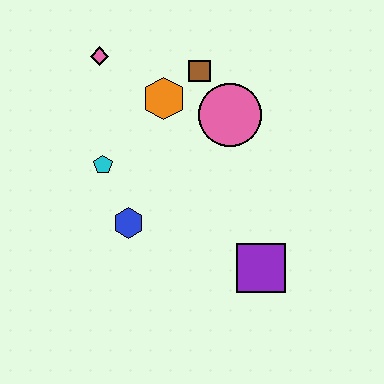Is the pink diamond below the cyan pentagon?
No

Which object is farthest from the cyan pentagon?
The purple square is farthest from the cyan pentagon.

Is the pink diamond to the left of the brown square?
Yes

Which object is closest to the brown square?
The orange hexagon is closest to the brown square.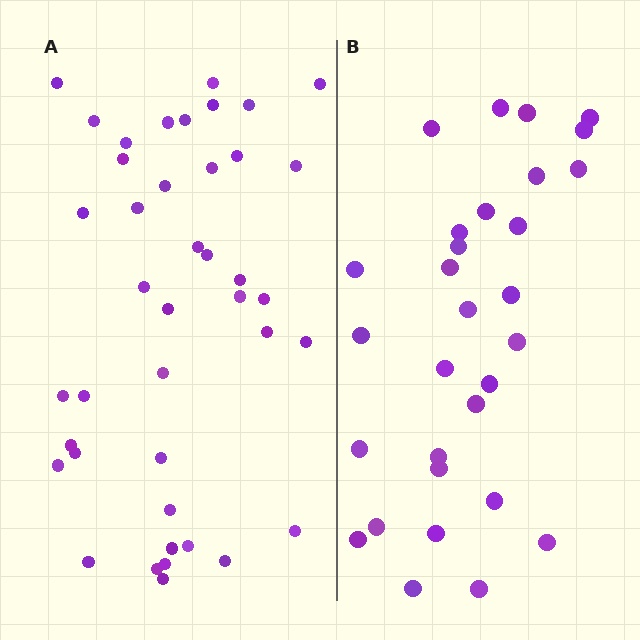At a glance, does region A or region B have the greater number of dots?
Region A (the left region) has more dots.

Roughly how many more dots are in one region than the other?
Region A has roughly 12 or so more dots than region B.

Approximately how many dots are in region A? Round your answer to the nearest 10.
About 40 dots. (The exact count is 41, which rounds to 40.)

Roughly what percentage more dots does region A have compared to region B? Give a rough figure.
About 35% more.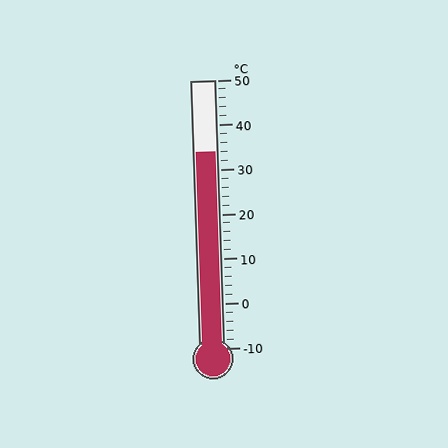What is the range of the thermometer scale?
The thermometer scale ranges from -10°C to 50°C.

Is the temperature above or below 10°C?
The temperature is above 10°C.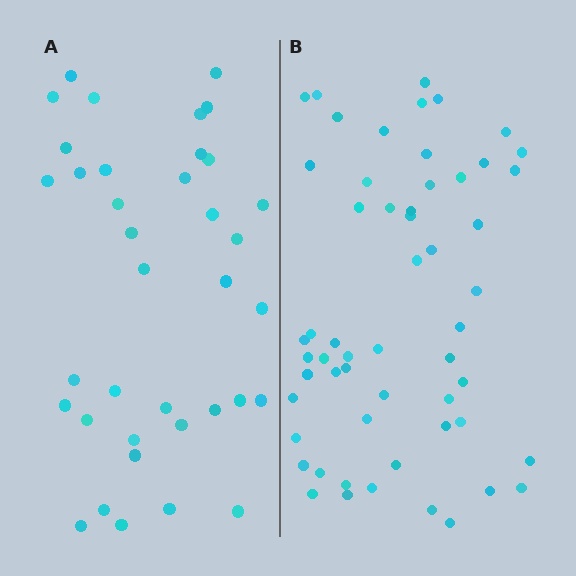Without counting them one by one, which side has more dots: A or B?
Region B (the right region) has more dots.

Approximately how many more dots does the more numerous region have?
Region B has approximately 20 more dots than region A.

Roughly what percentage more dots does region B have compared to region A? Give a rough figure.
About 50% more.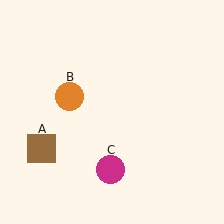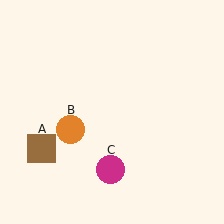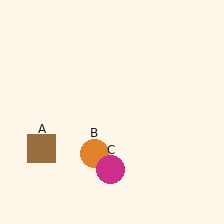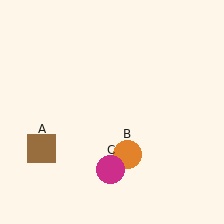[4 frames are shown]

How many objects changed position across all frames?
1 object changed position: orange circle (object B).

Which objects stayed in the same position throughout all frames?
Brown square (object A) and magenta circle (object C) remained stationary.